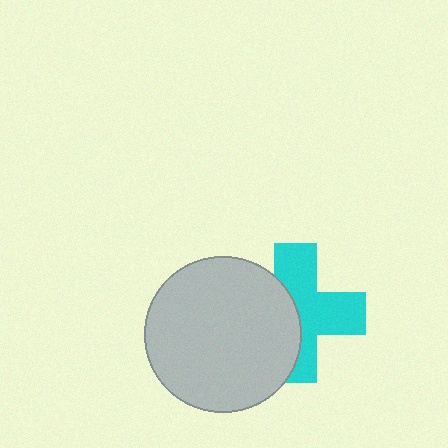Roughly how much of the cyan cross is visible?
About half of it is visible (roughly 57%).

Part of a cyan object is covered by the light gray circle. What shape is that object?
It is a cross.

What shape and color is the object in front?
The object in front is a light gray circle.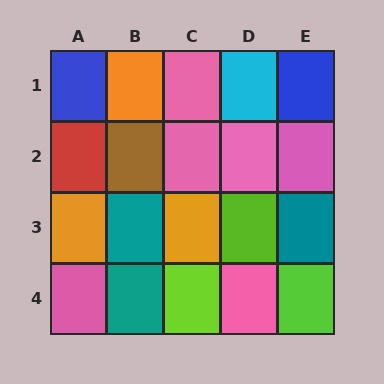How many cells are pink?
6 cells are pink.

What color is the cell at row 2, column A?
Red.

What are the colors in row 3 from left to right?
Orange, teal, orange, lime, teal.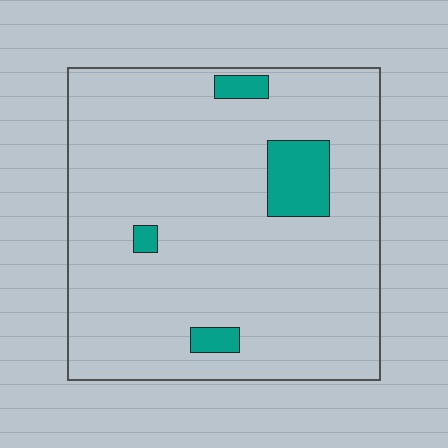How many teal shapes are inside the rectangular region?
4.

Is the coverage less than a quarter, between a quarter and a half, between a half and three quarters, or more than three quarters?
Less than a quarter.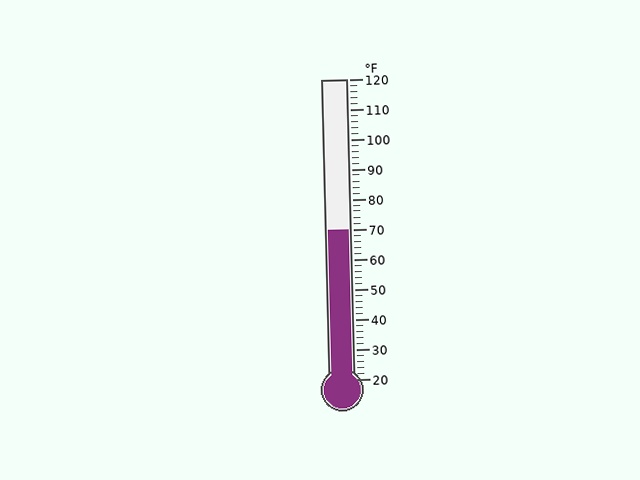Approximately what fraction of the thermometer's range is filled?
The thermometer is filled to approximately 50% of its range.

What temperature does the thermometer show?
The thermometer shows approximately 70°F.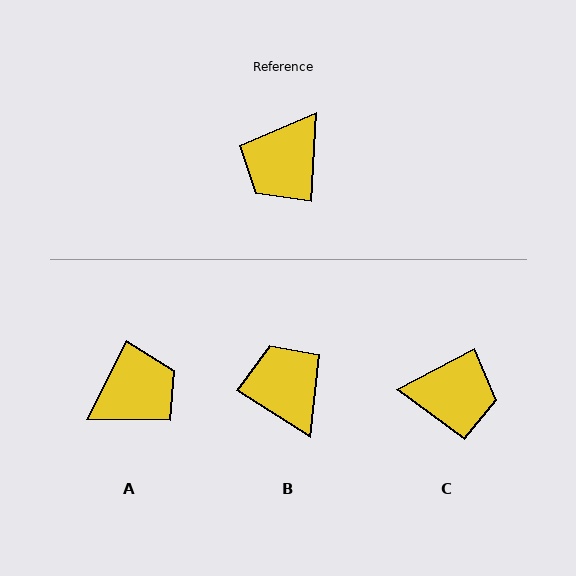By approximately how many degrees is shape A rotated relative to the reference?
Approximately 156 degrees counter-clockwise.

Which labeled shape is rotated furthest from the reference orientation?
A, about 156 degrees away.